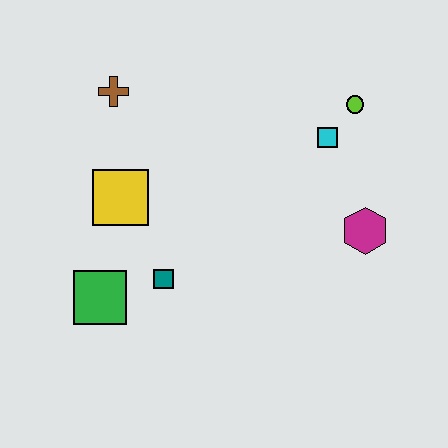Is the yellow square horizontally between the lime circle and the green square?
Yes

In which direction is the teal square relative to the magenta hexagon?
The teal square is to the left of the magenta hexagon.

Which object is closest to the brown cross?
The yellow square is closest to the brown cross.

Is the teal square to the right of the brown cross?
Yes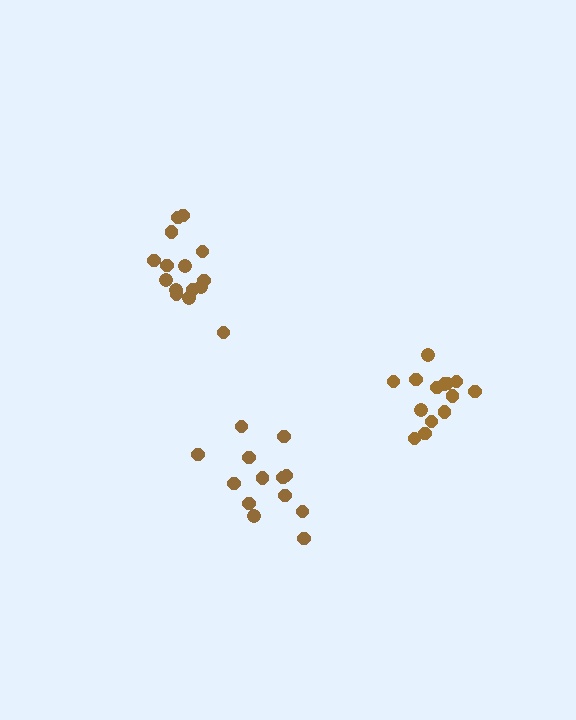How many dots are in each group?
Group 1: 15 dots, Group 2: 13 dots, Group 3: 14 dots (42 total).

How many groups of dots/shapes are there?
There are 3 groups.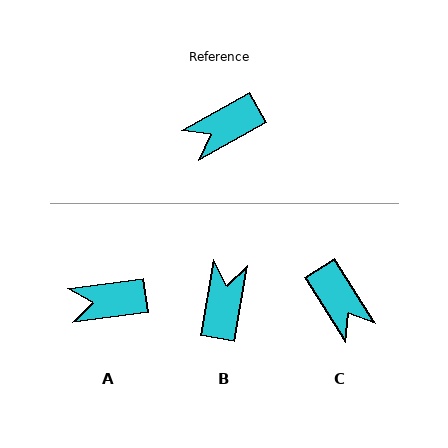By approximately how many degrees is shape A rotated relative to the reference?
Approximately 22 degrees clockwise.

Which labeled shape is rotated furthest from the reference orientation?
B, about 130 degrees away.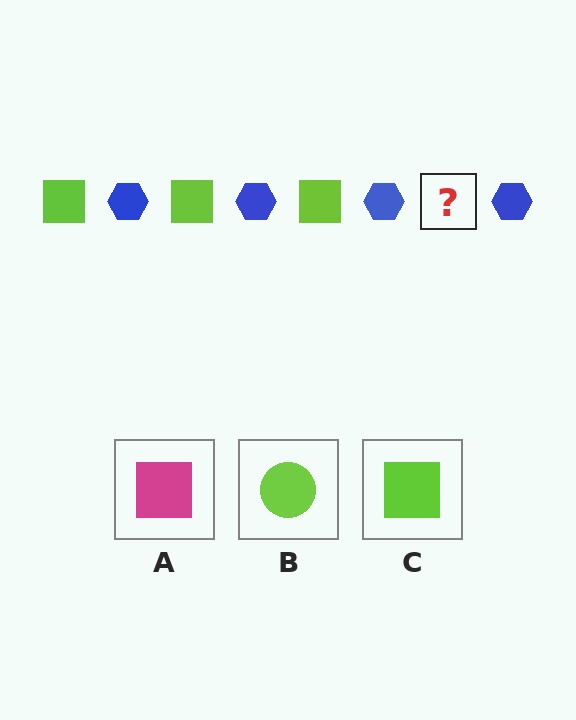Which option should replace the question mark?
Option C.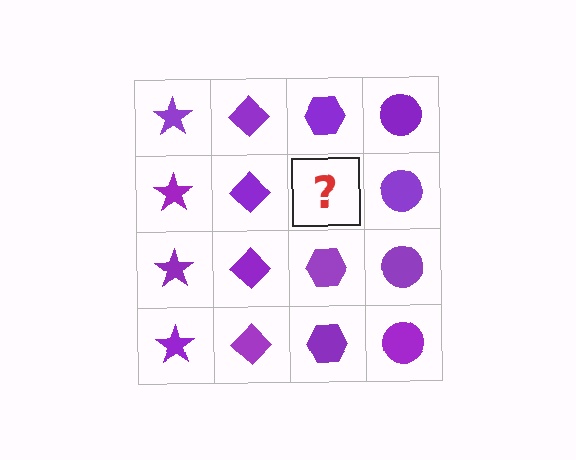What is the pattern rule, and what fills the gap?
The rule is that each column has a consistent shape. The gap should be filled with a purple hexagon.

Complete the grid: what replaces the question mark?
The question mark should be replaced with a purple hexagon.